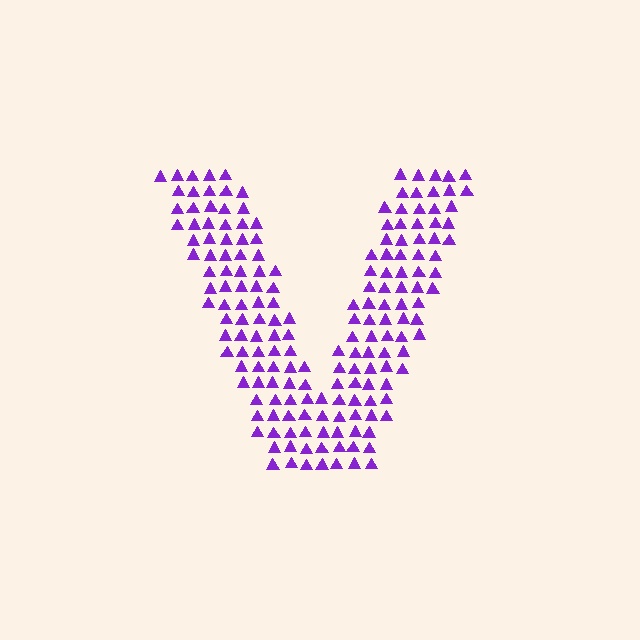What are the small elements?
The small elements are triangles.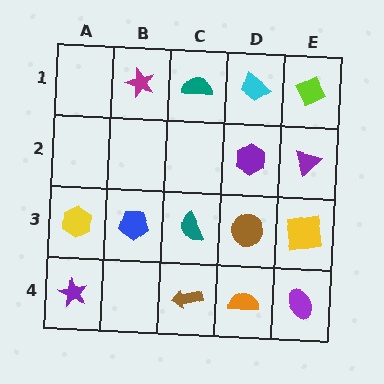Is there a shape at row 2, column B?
No, that cell is empty.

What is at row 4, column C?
A brown arrow.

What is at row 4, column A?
A purple star.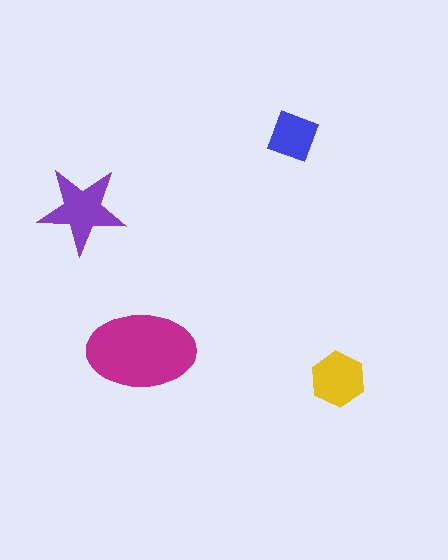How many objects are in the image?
There are 4 objects in the image.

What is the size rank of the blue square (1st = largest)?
4th.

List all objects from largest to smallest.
The magenta ellipse, the purple star, the yellow hexagon, the blue square.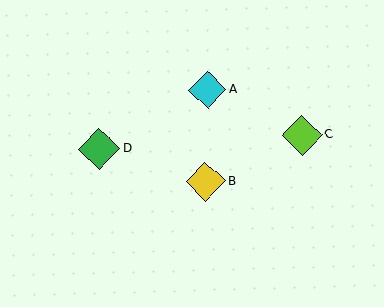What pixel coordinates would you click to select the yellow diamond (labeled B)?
Click at (206, 182) to select the yellow diamond B.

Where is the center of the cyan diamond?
The center of the cyan diamond is at (208, 90).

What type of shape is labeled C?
Shape C is a lime diamond.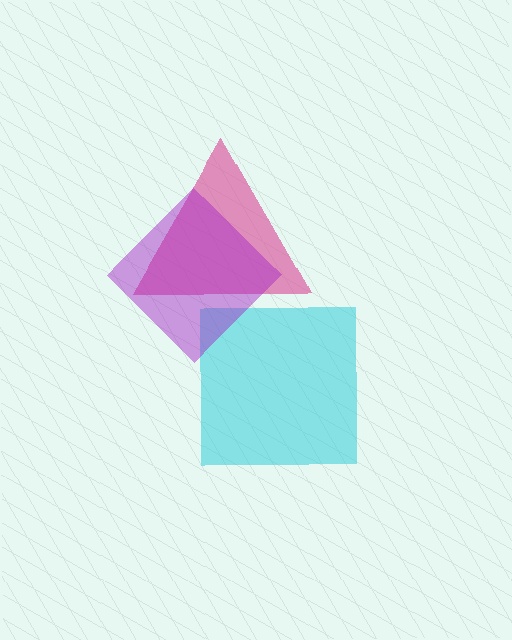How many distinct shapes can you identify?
There are 3 distinct shapes: a cyan square, a pink triangle, a purple diamond.